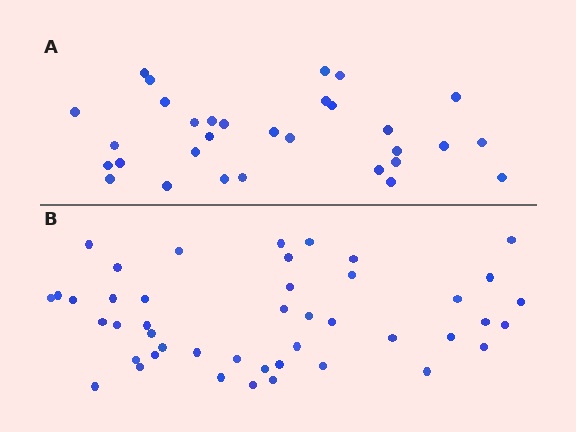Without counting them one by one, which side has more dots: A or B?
Region B (the bottom region) has more dots.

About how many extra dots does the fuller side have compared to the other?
Region B has approximately 15 more dots than region A.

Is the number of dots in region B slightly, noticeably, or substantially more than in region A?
Region B has substantially more. The ratio is roughly 1.5 to 1.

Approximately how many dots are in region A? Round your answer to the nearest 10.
About 30 dots. (The exact count is 31, which rounds to 30.)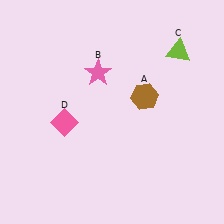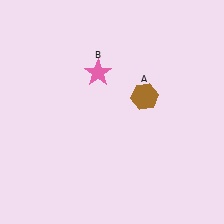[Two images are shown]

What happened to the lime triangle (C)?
The lime triangle (C) was removed in Image 2. It was in the top-right area of Image 1.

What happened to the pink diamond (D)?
The pink diamond (D) was removed in Image 2. It was in the bottom-left area of Image 1.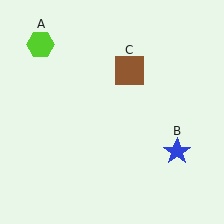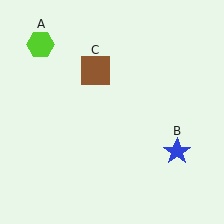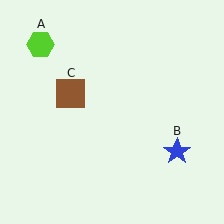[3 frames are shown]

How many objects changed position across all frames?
1 object changed position: brown square (object C).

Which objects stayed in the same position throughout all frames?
Lime hexagon (object A) and blue star (object B) remained stationary.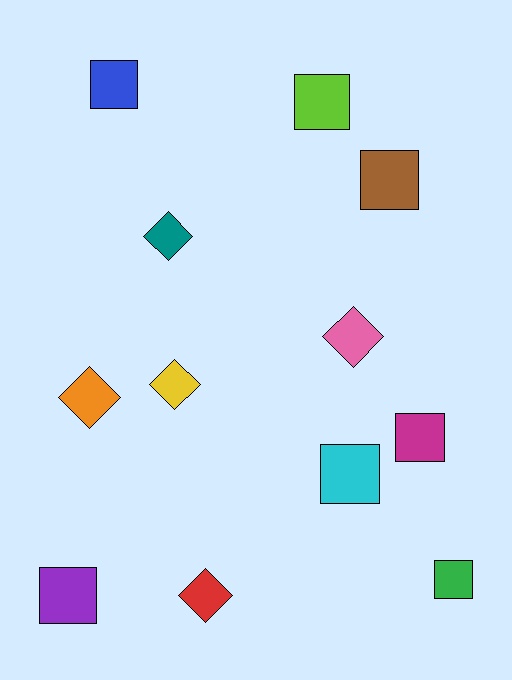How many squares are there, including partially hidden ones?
There are 7 squares.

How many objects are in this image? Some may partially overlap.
There are 12 objects.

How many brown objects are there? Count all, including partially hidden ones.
There is 1 brown object.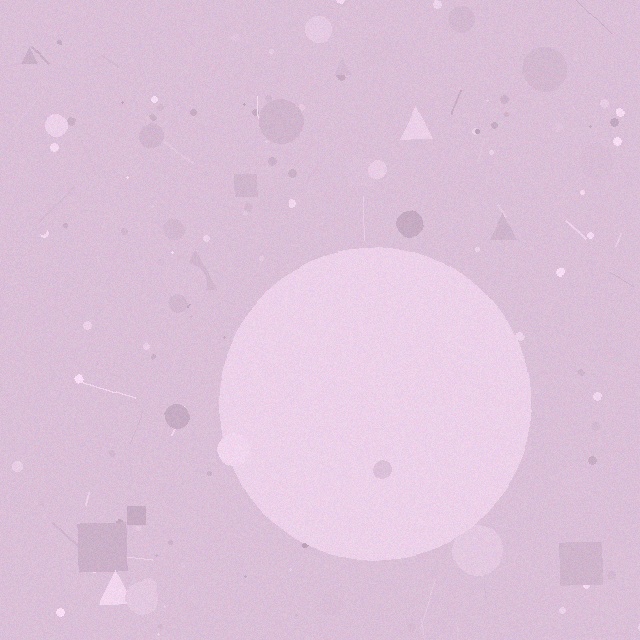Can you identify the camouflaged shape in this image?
The camouflaged shape is a circle.